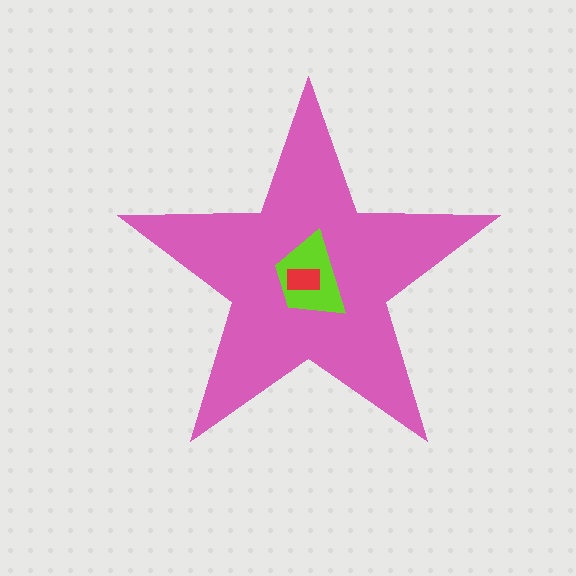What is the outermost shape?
The pink star.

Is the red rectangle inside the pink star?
Yes.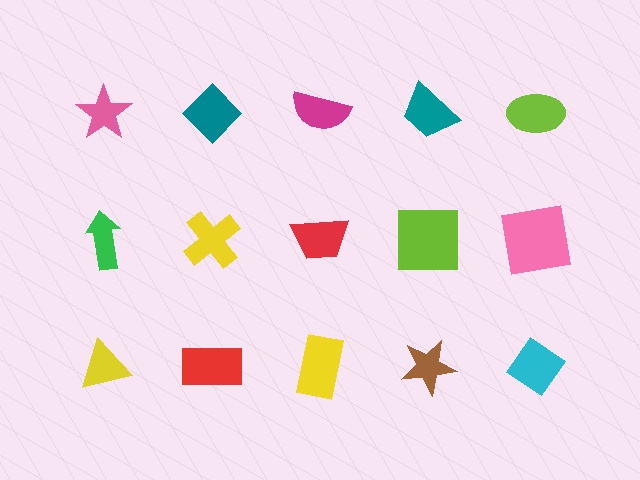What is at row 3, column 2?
A red rectangle.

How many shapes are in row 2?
5 shapes.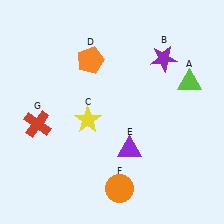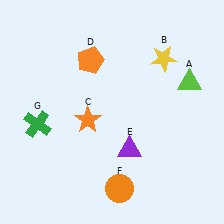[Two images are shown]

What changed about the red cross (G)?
In Image 1, G is red. In Image 2, it changed to green.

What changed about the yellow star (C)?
In Image 1, C is yellow. In Image 2, it changed to orange.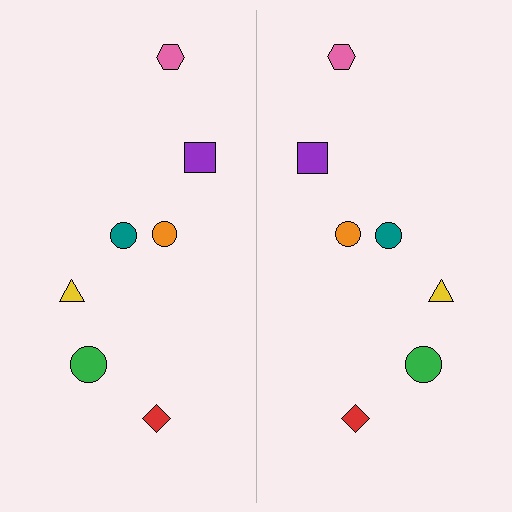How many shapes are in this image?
There are 14 shapes in this image.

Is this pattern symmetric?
Yes, this pattern has bilateral (reflection) symmetry.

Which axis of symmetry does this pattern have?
The pattern has a vertical axis of symmetry running through the center of the image.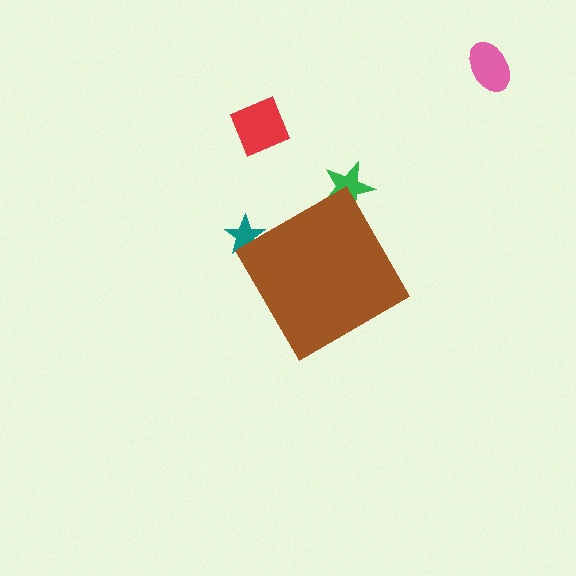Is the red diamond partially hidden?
No, the red diamond is fully visible.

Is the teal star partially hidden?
Yes, the teal star is partially hidden behind the brown diamond.